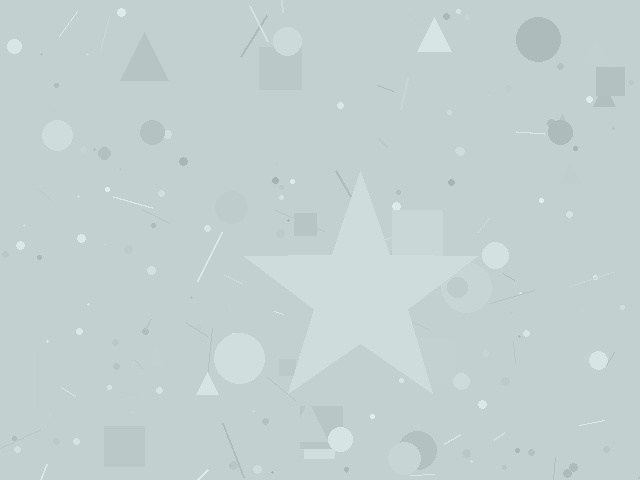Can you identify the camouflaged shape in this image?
The camouflaged shape is a star.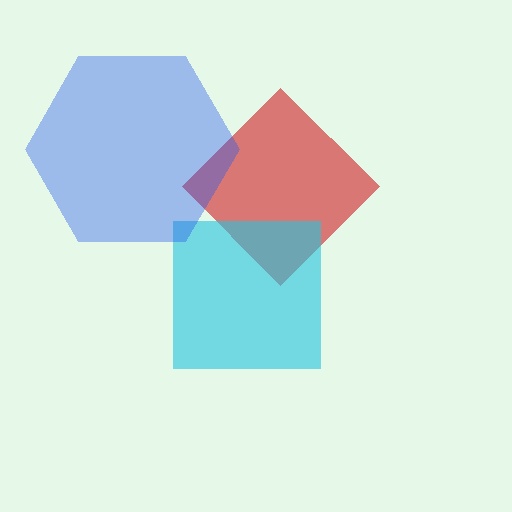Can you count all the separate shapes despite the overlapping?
Yes, there are 3 separate shapes.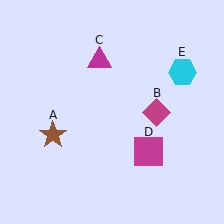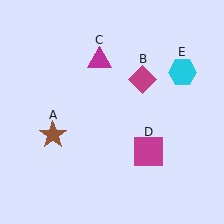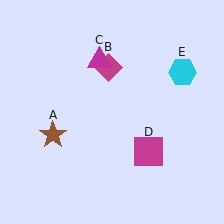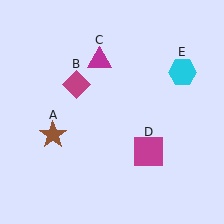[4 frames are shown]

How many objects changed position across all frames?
1 object changed position: magenta diamond (object B).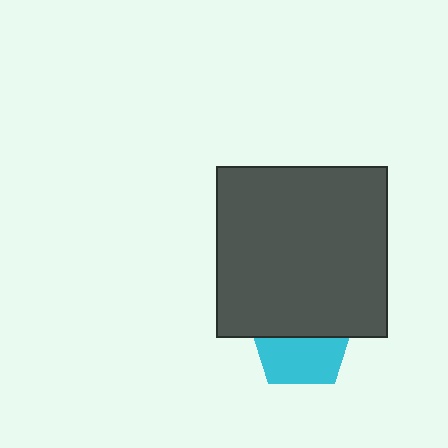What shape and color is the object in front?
The object in front is a dark gray square.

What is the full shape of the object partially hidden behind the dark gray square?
The partially hidden object is a cyan pentagon.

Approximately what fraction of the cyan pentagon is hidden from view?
Roughly 51% of the cyan pentagon is hidden behind the dark gray square.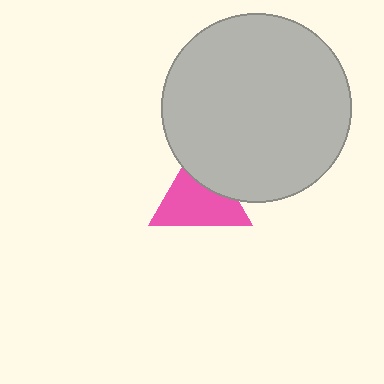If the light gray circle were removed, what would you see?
You would see the complete pink triangle.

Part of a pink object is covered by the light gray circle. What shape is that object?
It is a triangle.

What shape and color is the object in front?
The object in front is a light gray circle.